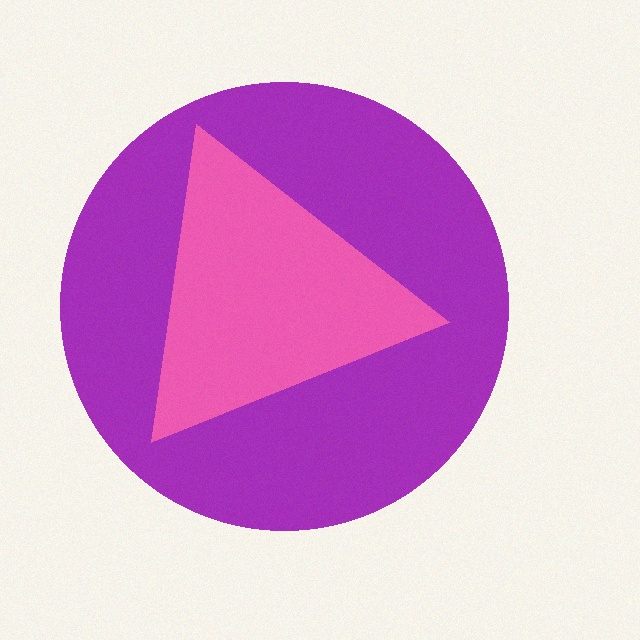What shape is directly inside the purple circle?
The pink triangle.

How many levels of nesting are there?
2.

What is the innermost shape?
The pink triangle.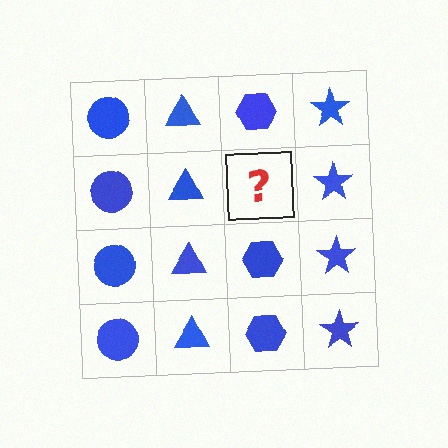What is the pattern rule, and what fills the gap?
The rule is that each column has a consistent shape. The gap should be filled with a blue hexagon.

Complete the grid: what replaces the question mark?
The question mark should be replaced with a blue hexagon.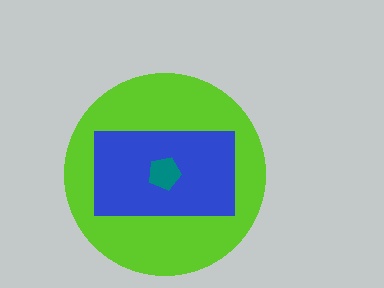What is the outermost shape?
The lime circle.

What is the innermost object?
The teal pentagon.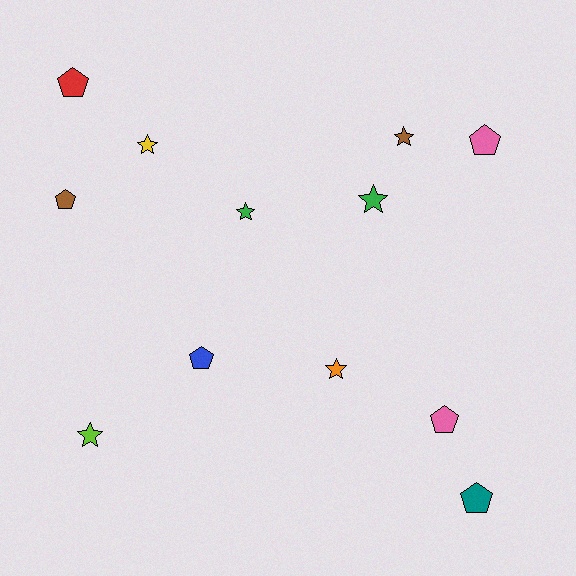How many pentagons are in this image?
There are 6 pentagons.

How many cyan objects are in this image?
There are no cyan objects.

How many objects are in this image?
There are 12 objects.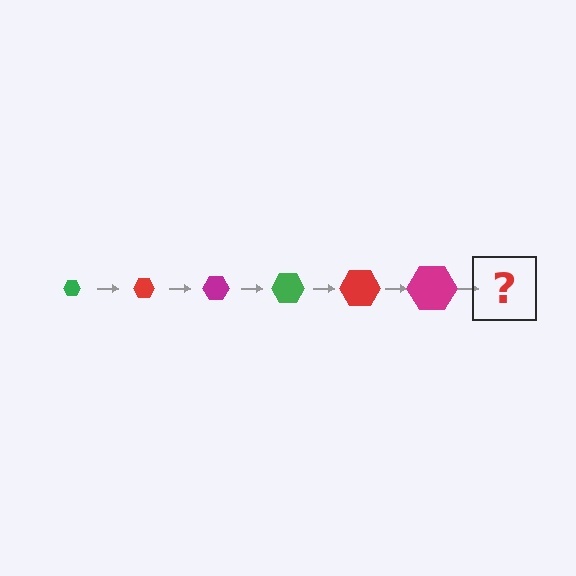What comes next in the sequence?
The next element should be a green hexagon, larger than the previous one.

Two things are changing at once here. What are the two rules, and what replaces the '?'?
The two rules are that the hexagon grows larger each step and the color cycles through green, red, and magenta. The '?' should be a green hexagon, larger than the previous one.